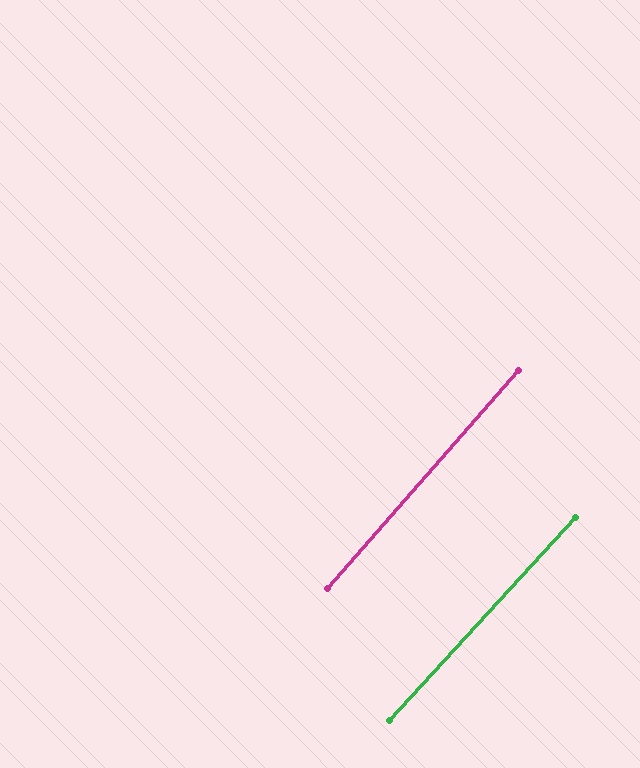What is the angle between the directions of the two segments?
Approximately 1 degree.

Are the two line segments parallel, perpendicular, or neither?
Parallel — their directions differ by only 1.4°.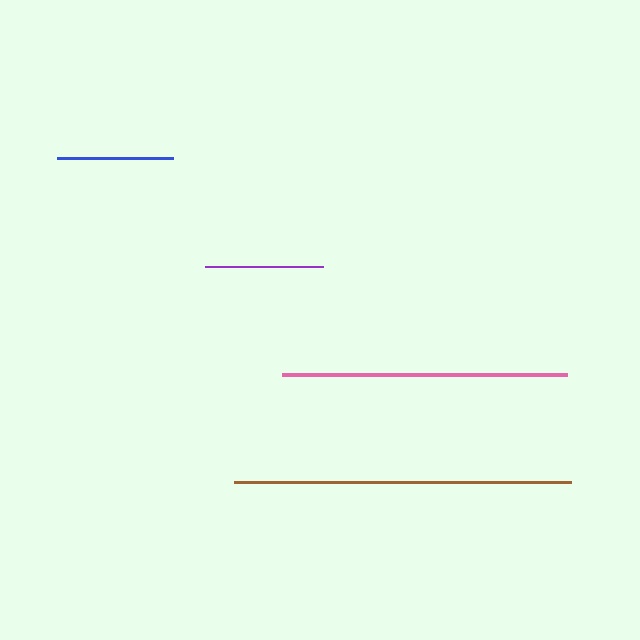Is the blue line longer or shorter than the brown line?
The brown line is longer than the blue line.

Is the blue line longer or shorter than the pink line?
The pink line is longer than the blue line.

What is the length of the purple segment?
The purple segment is approximately 117 pixels long.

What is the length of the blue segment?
The blue segment is approximately 116 pixels long.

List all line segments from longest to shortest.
From longest to shortest: brown, pink, purple, blue.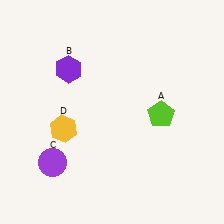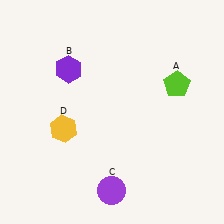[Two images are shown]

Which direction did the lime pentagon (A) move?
The lime pentagon (A) moved up.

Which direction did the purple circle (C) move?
The purple circle (C) moved right.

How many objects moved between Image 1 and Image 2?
2 objects moved between the two images.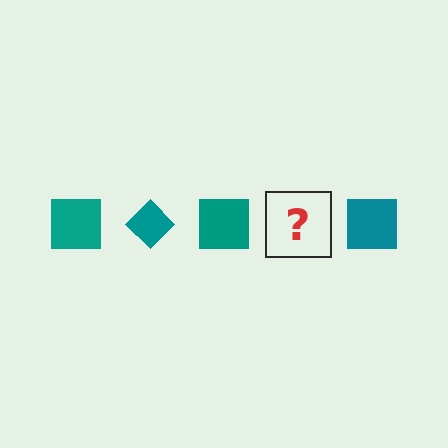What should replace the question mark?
The question mark should be replaced with a teal diamond.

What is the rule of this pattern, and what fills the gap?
The rule is that the pattern cycles through square, diamond shapes in teal. The gap should be filled with a teal diamond.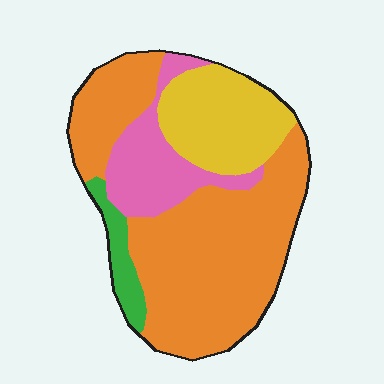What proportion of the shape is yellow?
Yellow covers roughly 20% of the shape.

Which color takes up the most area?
Orange, at roughly 60%.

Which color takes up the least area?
Green, at roughly 5%.